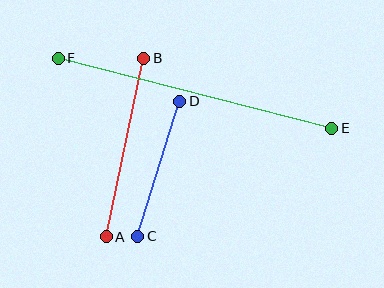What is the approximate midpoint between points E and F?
The midpoint is at approximately (195, 93) pixels.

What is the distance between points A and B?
The distance is approximately 182 pixels.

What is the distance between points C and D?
The distance is approximately 141 pixels.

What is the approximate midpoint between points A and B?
The midpoint is at approximately (125, 148) pixels.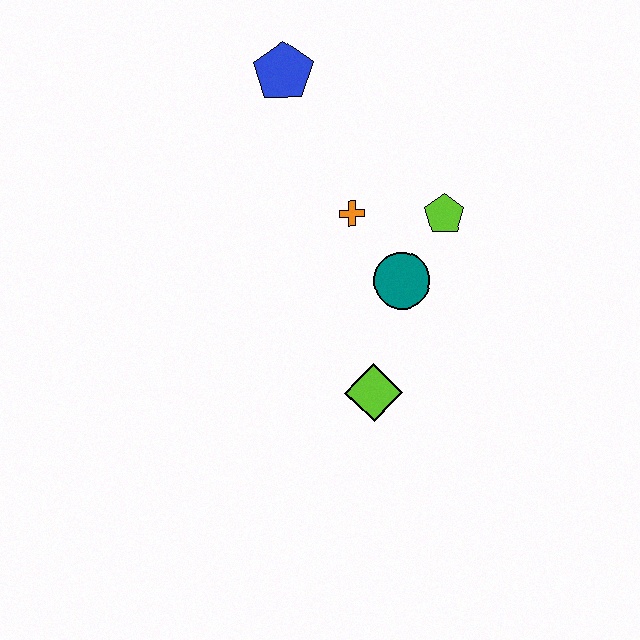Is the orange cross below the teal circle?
No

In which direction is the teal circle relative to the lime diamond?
The teal circle is above the lime diamond.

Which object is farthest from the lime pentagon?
The blue pentagon is farthest from the lime pentagon.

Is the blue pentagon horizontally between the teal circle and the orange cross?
No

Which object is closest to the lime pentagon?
The teal circle is closest to the lime pentagon.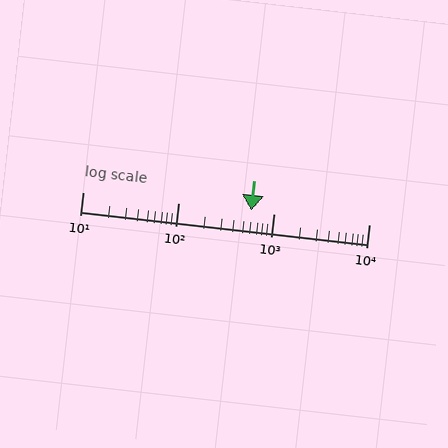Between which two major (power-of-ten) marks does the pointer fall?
The pointer is between 100 and 1000.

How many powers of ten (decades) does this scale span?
The scale spans 3 decades, from 10 to 10000.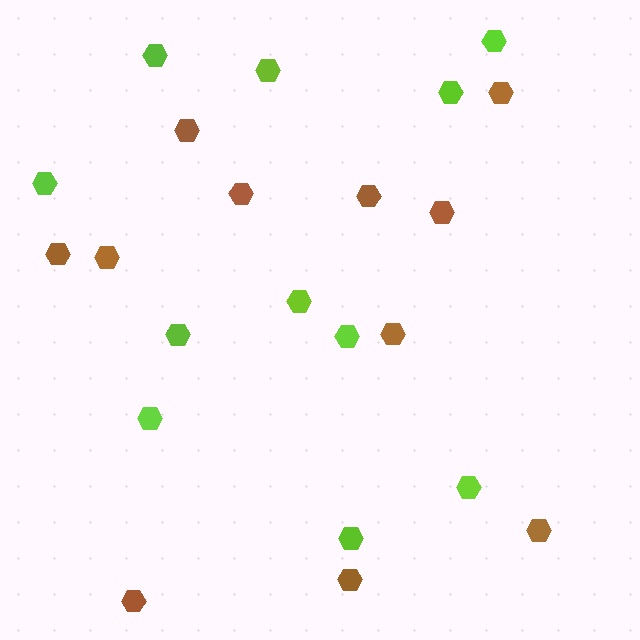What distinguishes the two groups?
There are 2 groups: one group of brown hexagons (11) and one group of lime hexagons (11).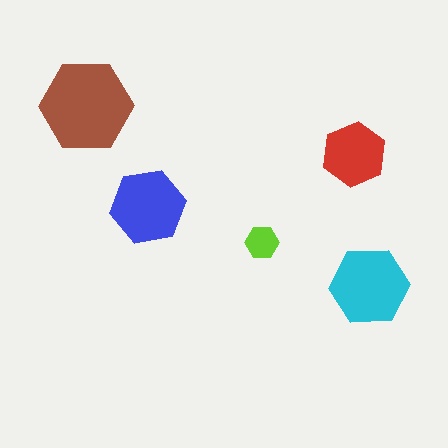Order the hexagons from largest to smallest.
the brown one, the cyan one, the blue one, the red one, the lime one.